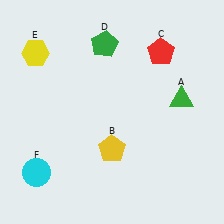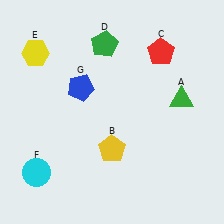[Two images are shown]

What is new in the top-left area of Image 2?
A blue pentagon (G) was added in the top-left area of Image 2.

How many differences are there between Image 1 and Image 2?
There is 1 difference between the two images.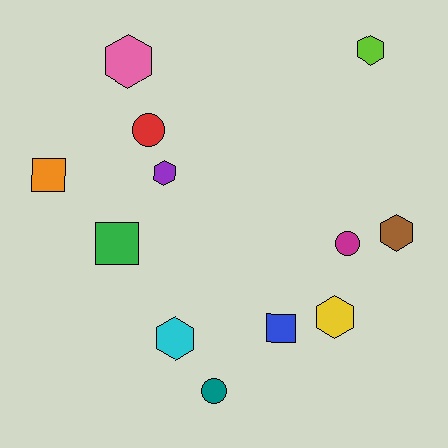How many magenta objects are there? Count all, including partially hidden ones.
There is 1 magenta object.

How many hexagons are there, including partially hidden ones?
There are 6 hexagons.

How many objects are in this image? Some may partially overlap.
There are 12 objects.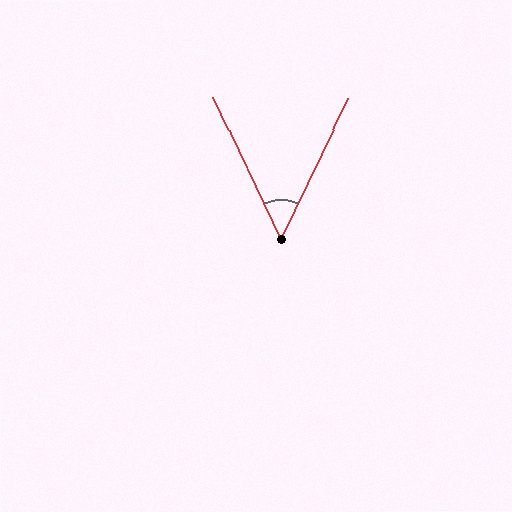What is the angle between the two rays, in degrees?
Approximately 51 degrees.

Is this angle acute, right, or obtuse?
It is acute.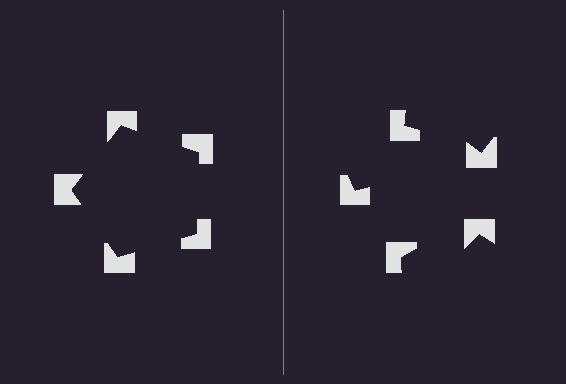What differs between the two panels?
The notched squares are positioned identically on both sides; only the wedge orientations differ. On the left they align to a pentagon; on the right they are misaligned.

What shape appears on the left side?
An illusory pentagon.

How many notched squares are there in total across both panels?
10 — 5 on each side.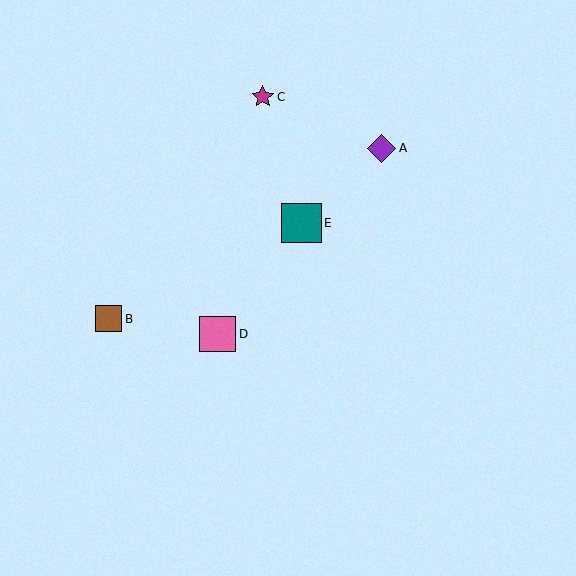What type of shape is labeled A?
Shape A is a purple diamond.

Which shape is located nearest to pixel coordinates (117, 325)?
The brown square (labeled B) at (109, 319) is nearest to that location.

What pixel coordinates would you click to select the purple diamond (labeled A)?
Click at (382, 148) to select the purple diamond A.